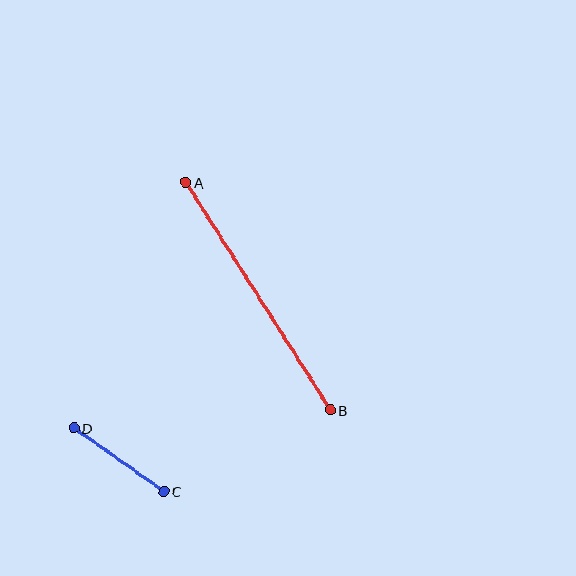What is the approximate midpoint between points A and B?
The midpoint is at approximately (258, 296) pixels.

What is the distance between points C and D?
The distance is approximately 110 pixels.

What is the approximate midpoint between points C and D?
The midpoint is at approximately (119, 460) pixels.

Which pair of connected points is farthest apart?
Points A and B are farthest apart.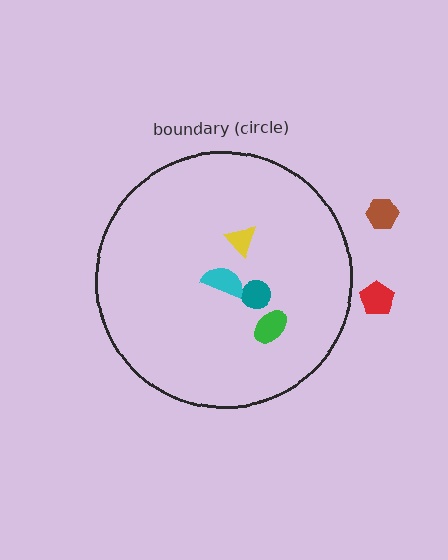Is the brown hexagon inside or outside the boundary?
Outside.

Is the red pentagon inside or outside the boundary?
Outside.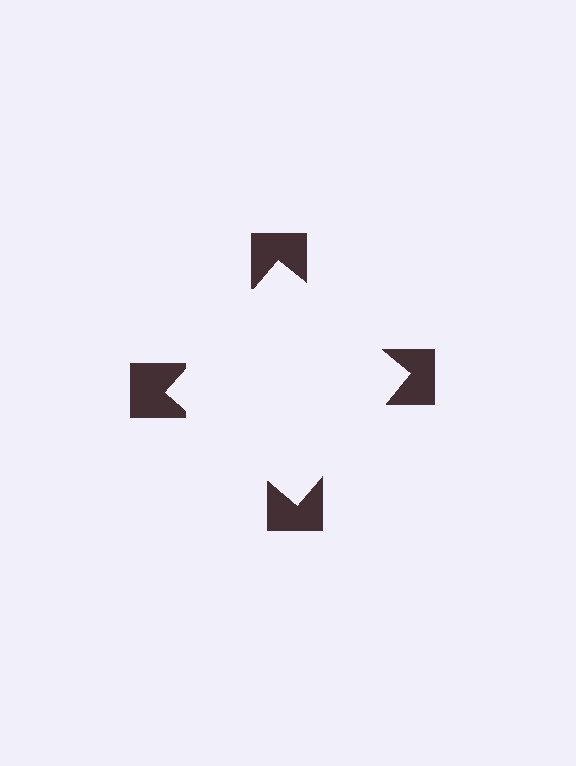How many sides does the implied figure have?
4 sides.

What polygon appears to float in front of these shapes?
An illusory square — its edges are inferred from the aligned wedge cuts in the notched squares, not physically drawn.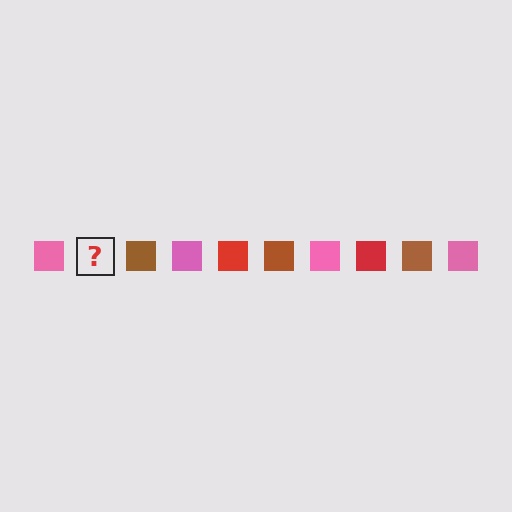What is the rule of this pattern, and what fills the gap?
The rule is that the pattern cycles through pink, red, brown squares. The gap should be filled with a red square.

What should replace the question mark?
The question mark should be replaced with a red square.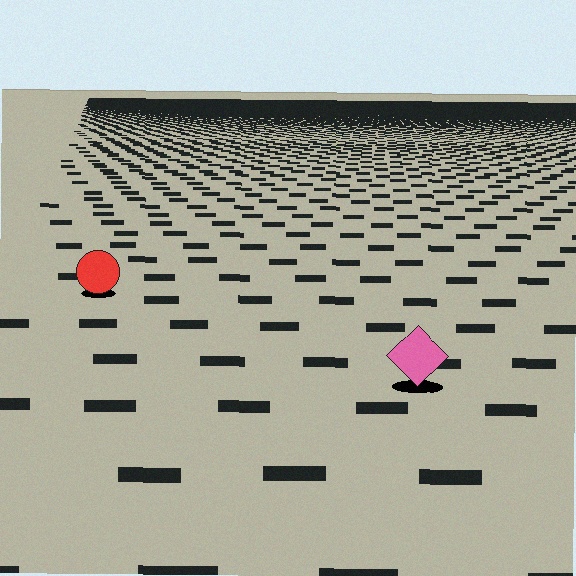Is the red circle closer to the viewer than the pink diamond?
No. The pink diamond is closer — you can tell from the texture gradient: the ground texture is coarser near it.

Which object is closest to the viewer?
The pink diamond is closest. The texture marks near it are larger and more spread out.